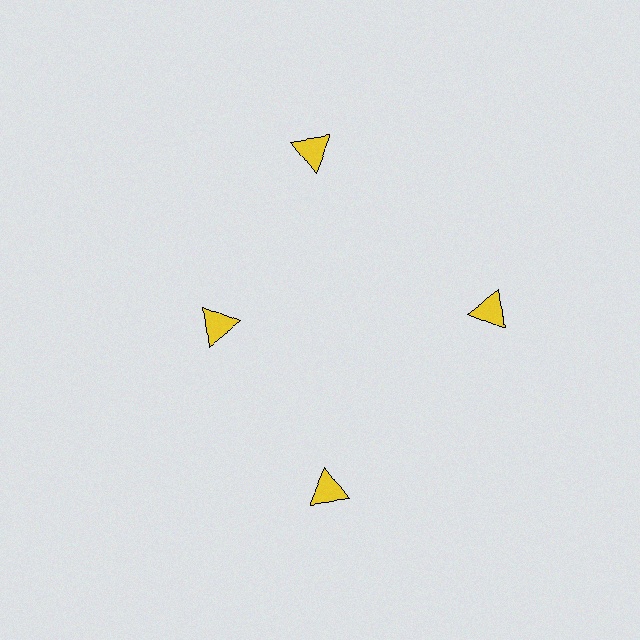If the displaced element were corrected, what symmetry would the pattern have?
It would have 4-fold rotational symmetry — the pattern would map onto itself every 90 degrees.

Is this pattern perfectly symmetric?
No. The 4 yellow triangles are arranged in a ring, but one element near the 9 o'clock position is pulled inward toward the center, breaking the 4-fold rotational symmetry.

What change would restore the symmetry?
The symmetry would be restored by moving it outward, back onto the ring so that all 4 triangles sit at equal angles and equal distance from the center.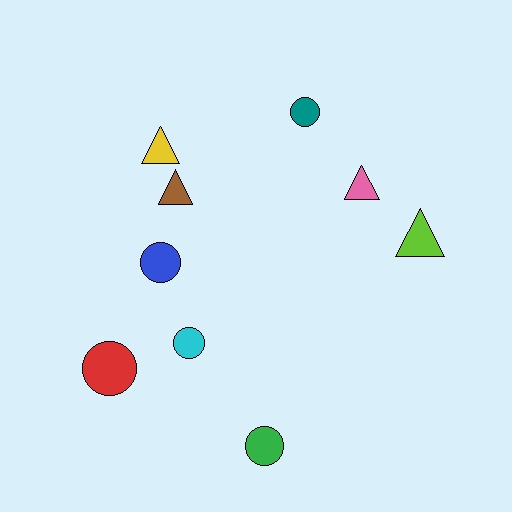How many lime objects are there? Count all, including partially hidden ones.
There is 1 lime object.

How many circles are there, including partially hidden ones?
There are 5 circles.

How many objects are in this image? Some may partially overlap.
There are 9 objects.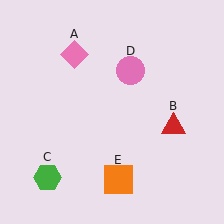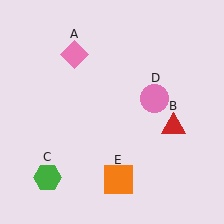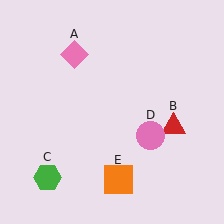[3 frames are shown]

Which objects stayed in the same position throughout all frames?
Pink diamond (object A) and red triangle (object B) and green hexagon (object C) and orange square (object E) remained stationary.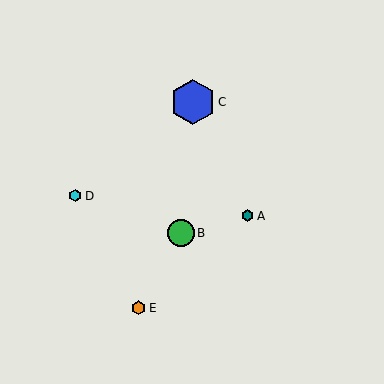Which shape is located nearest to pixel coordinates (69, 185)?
The cyan hexagon (labeled D) at (75, 195) is nearest to that location.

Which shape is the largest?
The blue hexagon (labeled C) is the largest.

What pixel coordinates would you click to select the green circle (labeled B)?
Click at (181, 233) to select the green circle B.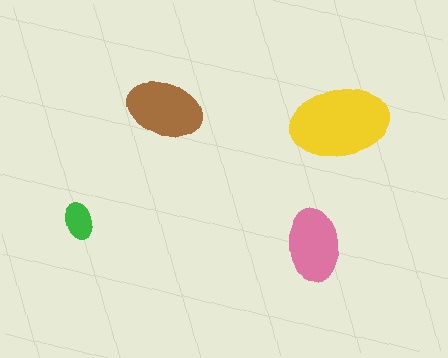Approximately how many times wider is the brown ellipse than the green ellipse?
About 2 times wider.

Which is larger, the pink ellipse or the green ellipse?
The pink one.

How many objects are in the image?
There are 4 objects in the image.